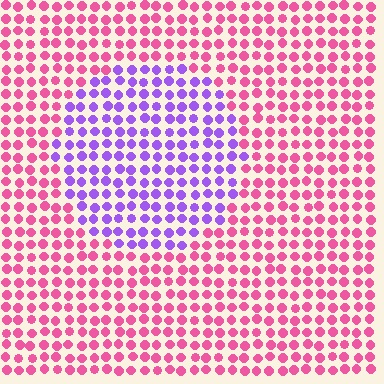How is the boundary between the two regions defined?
The boundary is defined purely by a slight shift in hue (about 61 degrees). Spacing, size, and orientation are identical on both sides.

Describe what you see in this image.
The image is filled with small pink elements in a uniform arrangement. A circle-shaped region is visible where the elements are tinted to a slightly different hue, forming a subtle color boundary.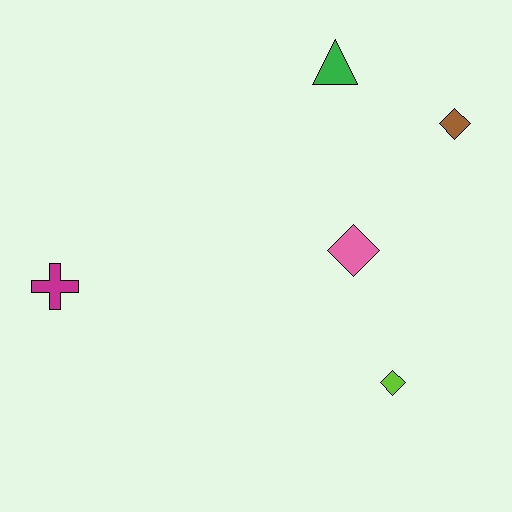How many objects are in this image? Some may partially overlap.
There are 5 objects.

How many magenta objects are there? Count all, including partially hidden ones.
There is 1 magenta object.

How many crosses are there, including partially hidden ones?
There is 1 cross.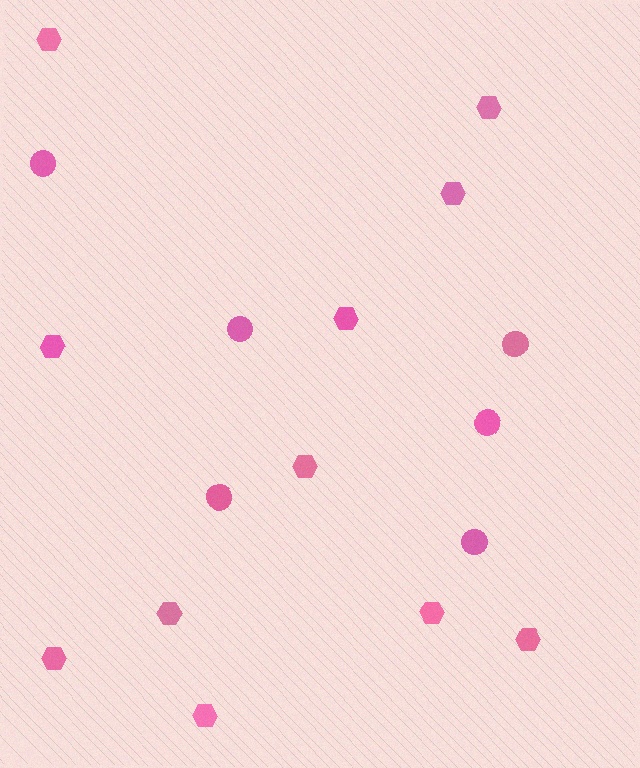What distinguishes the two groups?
There are 2 groups: one group of hexagons (11) and one group of circles (6).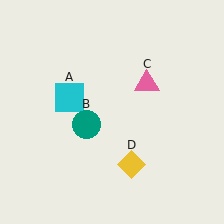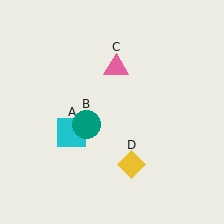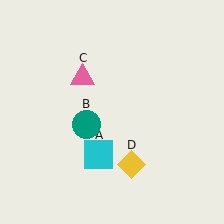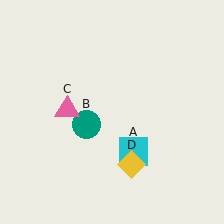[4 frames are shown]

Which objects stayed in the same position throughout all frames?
Teal circle (object B) and yellow diamond (object D) remained stationary.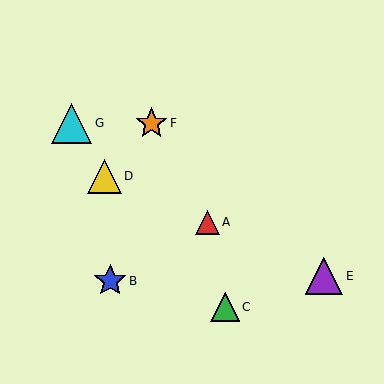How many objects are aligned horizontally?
2 objects (F, G) are aligned horizontally.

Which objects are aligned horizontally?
Objects F, G are aligned horizontally.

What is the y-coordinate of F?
Object F is at y≈123.